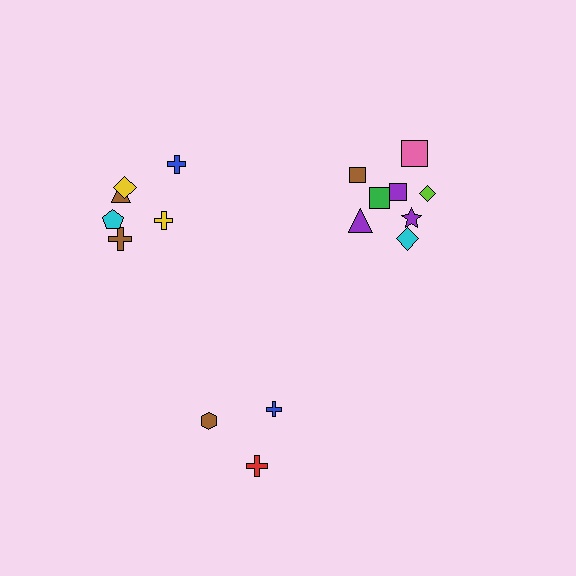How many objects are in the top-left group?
There are 6 objects.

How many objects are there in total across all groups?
There are 17 objects.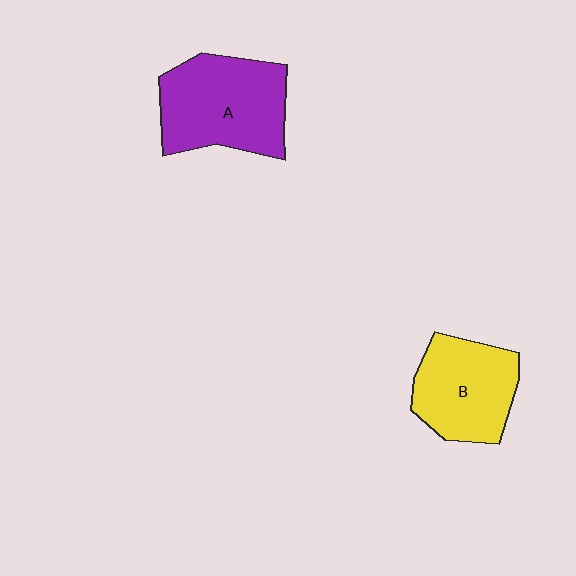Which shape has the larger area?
Shape A (purple).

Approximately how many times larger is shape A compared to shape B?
Approximately 1.2 times.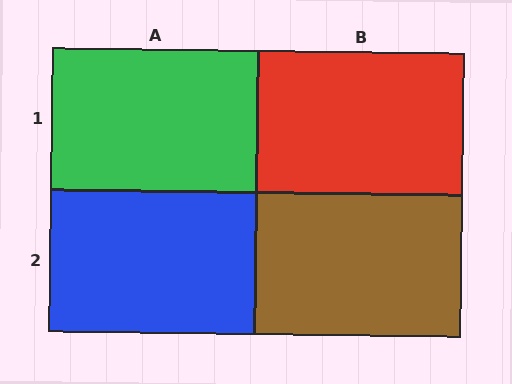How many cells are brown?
1 cell is brown.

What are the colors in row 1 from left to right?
Green, red.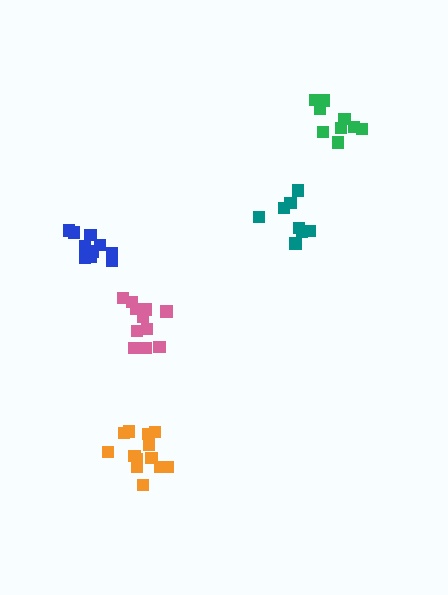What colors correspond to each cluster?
The clusters are colored: orange, green, blue, pink, teal.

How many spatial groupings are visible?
There are 5 spatial groupings.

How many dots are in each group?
Group 1: 13 dots, Group 2: 9 dots, Group 3: 10 dots, Group 4: 13 dots, Group 5: 8 dots (53 total).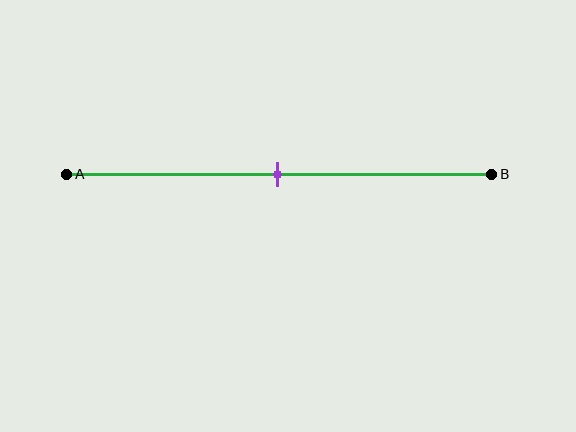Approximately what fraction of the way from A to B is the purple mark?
The purple mark is approximately 50% of the way from A to B.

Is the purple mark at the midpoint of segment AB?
Yes, the mark is approximately at the midpoint.